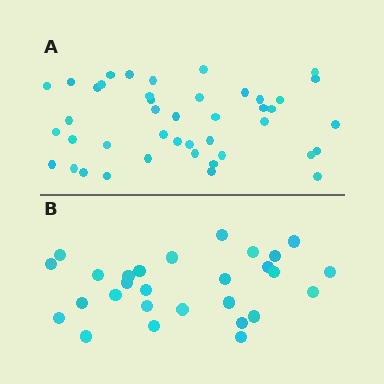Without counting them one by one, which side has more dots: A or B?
Region A (the top region) has more dots.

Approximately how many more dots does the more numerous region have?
Region A has approximately 15 more dots than region B.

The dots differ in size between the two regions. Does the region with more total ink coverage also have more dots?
No. Region B has more total ink coverage because its dots are larger, but region A actually contains more individual dots. Total area can be misleading — the number of items is what matters here.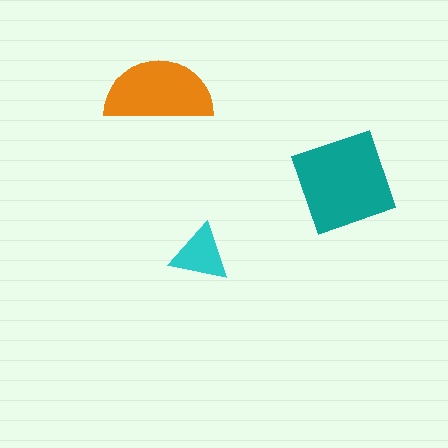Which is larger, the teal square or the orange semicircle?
The teal square.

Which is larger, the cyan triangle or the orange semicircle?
The orange semicircle.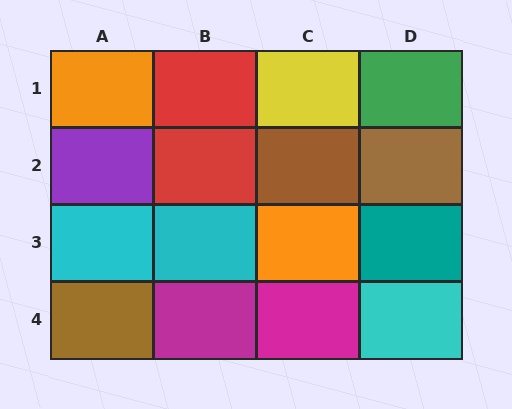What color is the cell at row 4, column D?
Cyan.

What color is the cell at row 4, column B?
Magenta.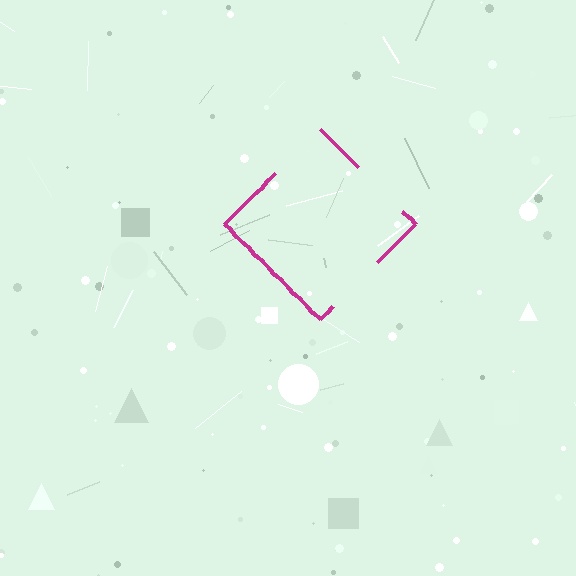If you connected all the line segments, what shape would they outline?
They would outline a diamond.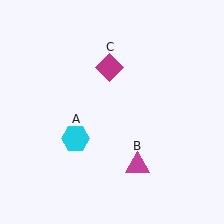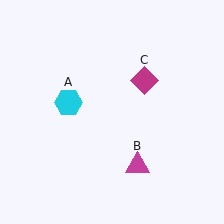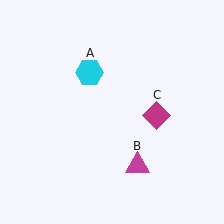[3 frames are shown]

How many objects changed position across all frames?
2 objects changed position: cyan hexagon (object A), magenta diamond (object C).